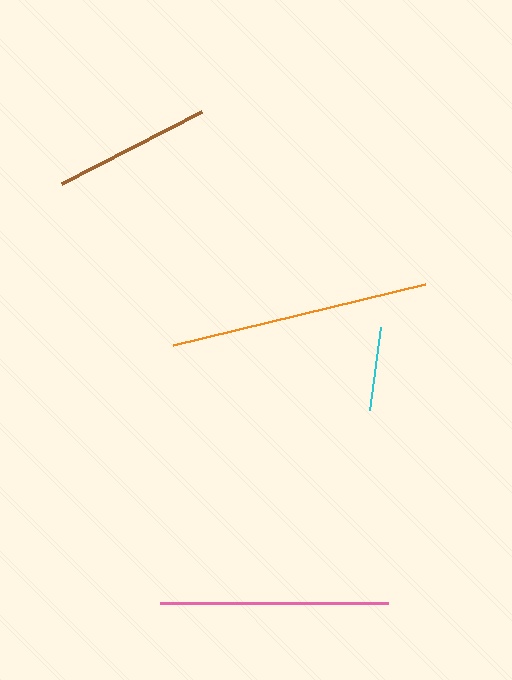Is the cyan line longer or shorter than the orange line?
The orange line is longer than the cyan line.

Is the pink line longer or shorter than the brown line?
The pink line is longer than the brown line.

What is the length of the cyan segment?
The cyan segment is approximately 84 pixels long.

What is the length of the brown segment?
The brown segment is approximately 158 pixels long.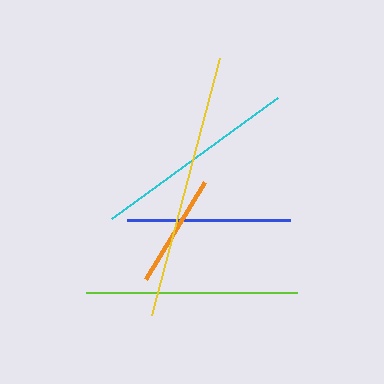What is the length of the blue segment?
The blue segment is approximately 163 pixels long.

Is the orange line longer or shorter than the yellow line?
The yellow line is longer than the orange line.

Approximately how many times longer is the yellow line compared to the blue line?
The yellow line is approximately 1.6 times the length of the blue line.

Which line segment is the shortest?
The orange line is the shortest at approximately 113 pixels.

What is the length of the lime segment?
The lime segment is approximately 211 pixels long.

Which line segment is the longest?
The yellow line is the longest at approximately 265 pixels.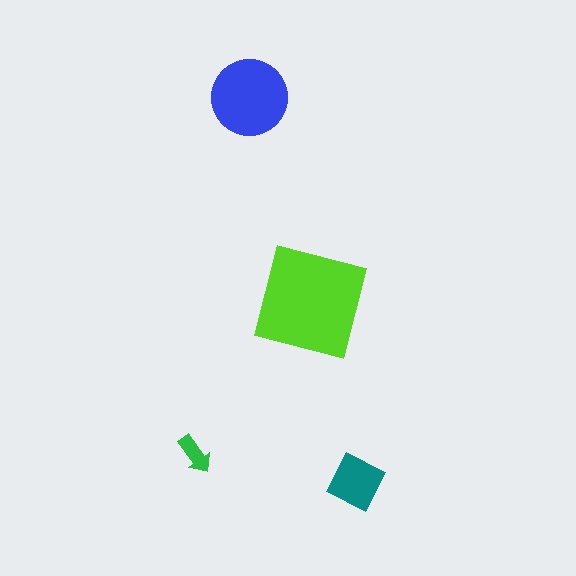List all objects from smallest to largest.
The green arrow, the teal diamond, the blue circle, the lime square.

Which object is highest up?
The blue circle is topmost.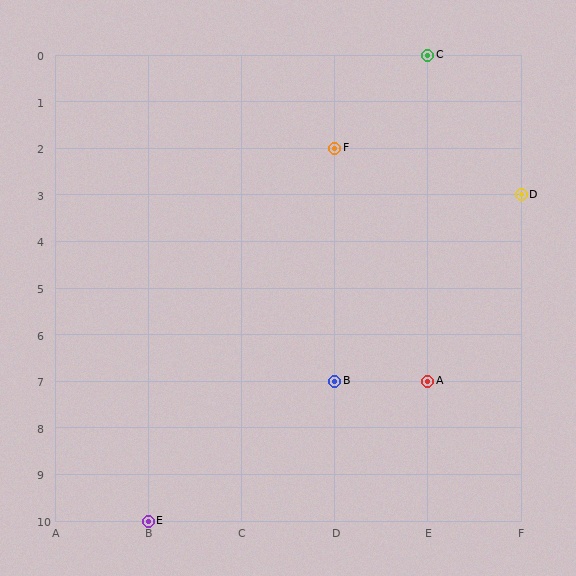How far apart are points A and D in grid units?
Points A and D are 1 column and 4 rows apart (about 4.1 grid units diagonally).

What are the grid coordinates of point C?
Point C is at grid coordinates (E, 0).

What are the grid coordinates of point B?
Point B is at grid coordinates (D, 7).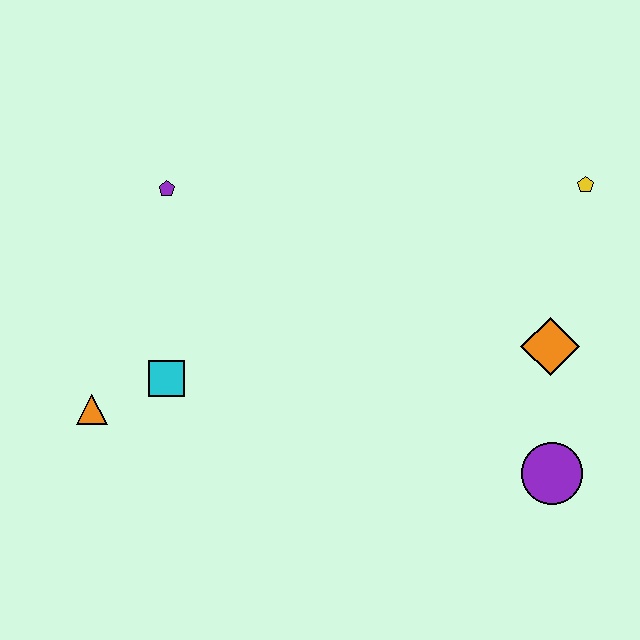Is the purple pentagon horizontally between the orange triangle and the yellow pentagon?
Yes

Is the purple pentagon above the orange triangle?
Yes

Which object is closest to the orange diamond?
The purple circle is closest to the orange diamond.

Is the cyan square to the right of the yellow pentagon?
No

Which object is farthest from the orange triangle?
The yellow pentagon is farthest from the orange triangle.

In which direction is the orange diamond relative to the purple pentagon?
The orange diamond is to the right of the purple pentagon.